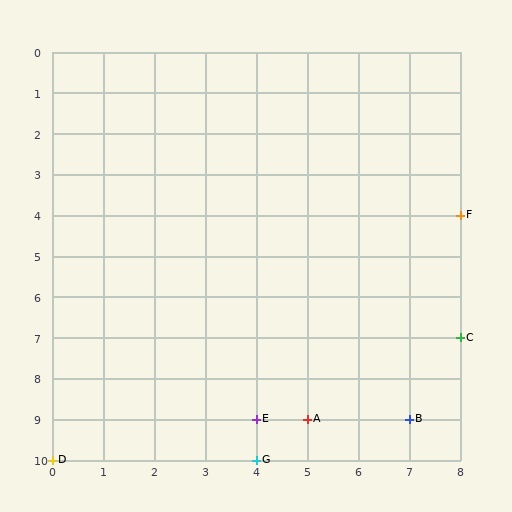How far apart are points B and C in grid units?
Points B and C are 1 column and 2 rows apart (about 2.2 grid units diagonally).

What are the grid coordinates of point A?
Point A is at grid coordinates (5, 9).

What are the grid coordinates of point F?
Point F is at grid coordinates (8, 4).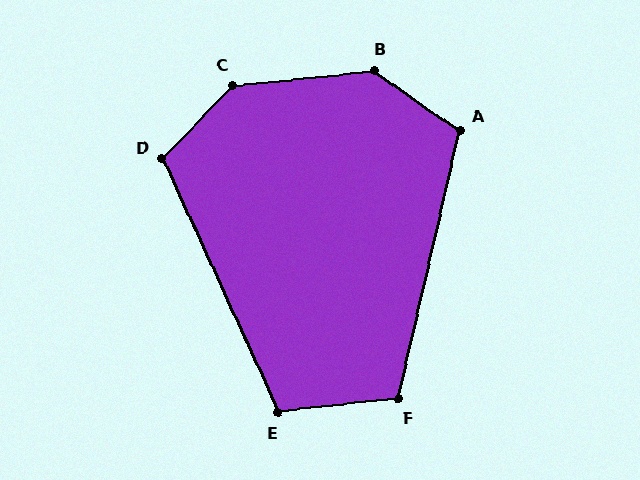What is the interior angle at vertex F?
Approximately 109 degrees (obtuse).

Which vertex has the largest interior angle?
C, at approximately 140 degrees.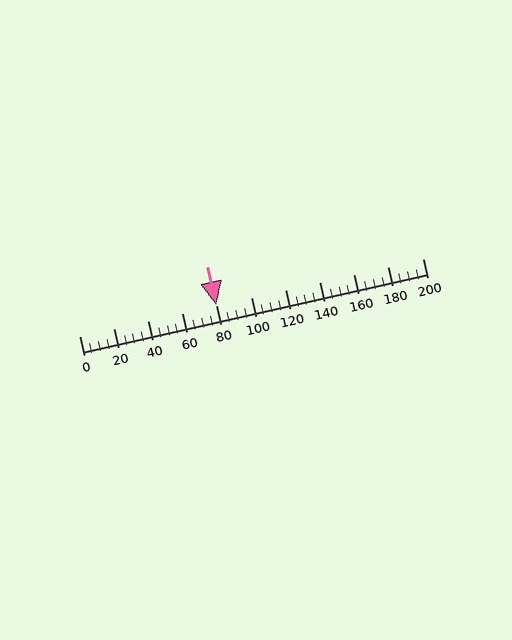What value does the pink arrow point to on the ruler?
The pink arrow points to approximately 80.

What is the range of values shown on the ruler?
The ruler shows values from 0 to 200.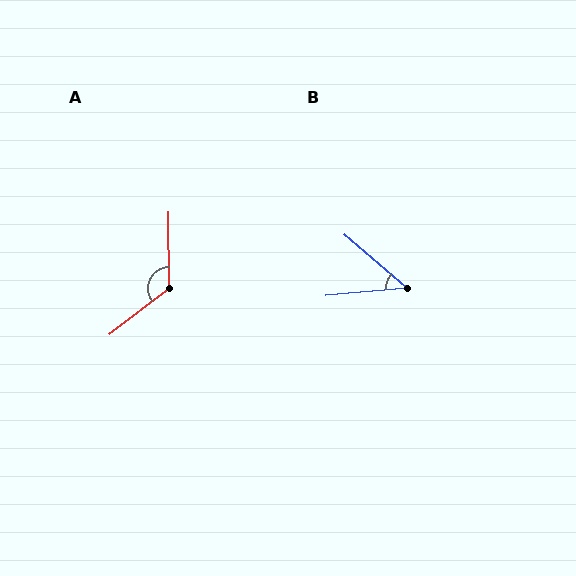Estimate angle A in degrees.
Approximately 127 degrees.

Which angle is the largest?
A, at approximately 127 degrees.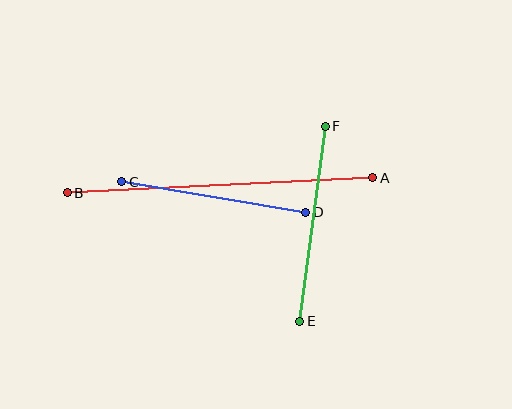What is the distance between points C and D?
The distance is approximately 187 pixels.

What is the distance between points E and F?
The distance is approximately 197 pixels.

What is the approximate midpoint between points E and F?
The midpoint is at approximately (313, 224) pixels.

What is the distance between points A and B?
The distance is approximately 306 pixels.